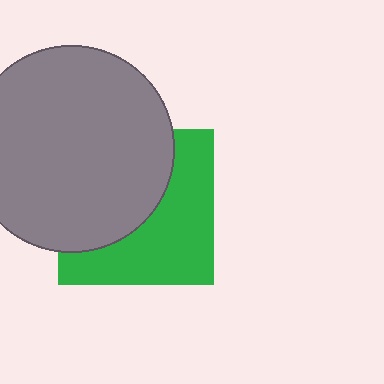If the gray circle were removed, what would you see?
You would see the complete green square.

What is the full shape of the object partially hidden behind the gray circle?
The partially hidden object is a green square.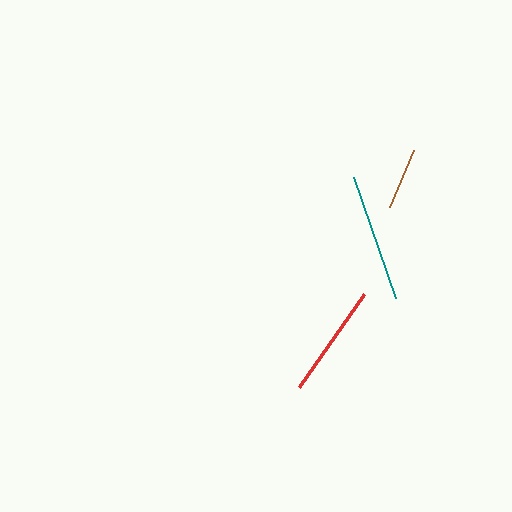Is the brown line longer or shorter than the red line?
The red line is longer than the brown line.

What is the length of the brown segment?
The brown segment is approximately 61 pixels long.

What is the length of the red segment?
The red segment is approximately 113 pixels long.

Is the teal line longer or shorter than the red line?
The teal line is longer than the red line.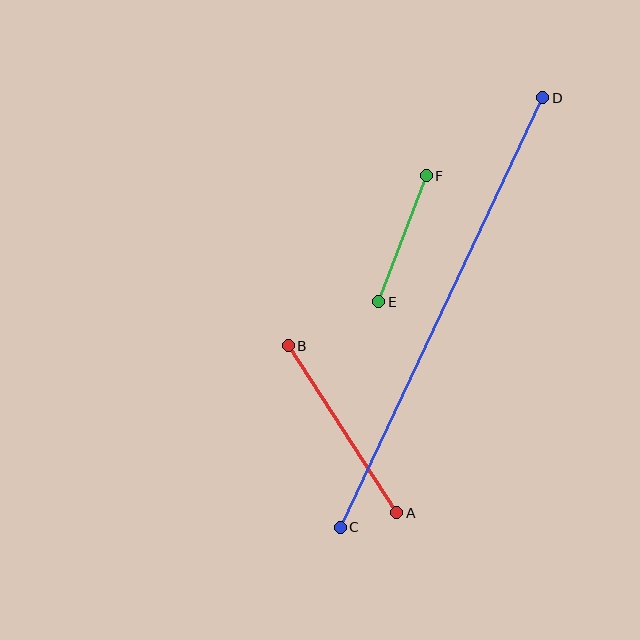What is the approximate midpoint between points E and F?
The midpoint is at approximately (402, 239) pixels.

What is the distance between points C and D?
The distance is approximately 475 pixels.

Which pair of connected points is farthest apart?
Points C and D are farthest apart.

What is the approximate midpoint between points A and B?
The midpoint is at approximately (342, 429) pixels.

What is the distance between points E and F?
The distance is approximately 135 pixels.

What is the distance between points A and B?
The distance is approximately 199 pixels.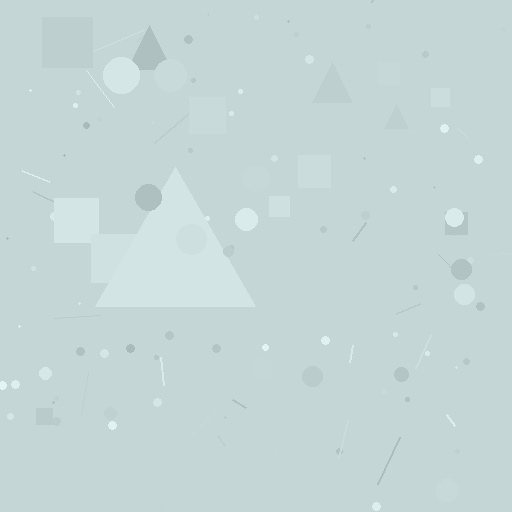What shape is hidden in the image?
A triangle is hidden in the image.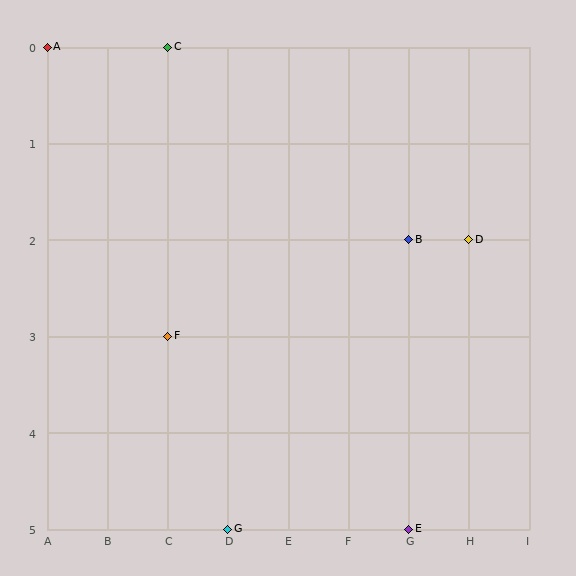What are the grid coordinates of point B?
Point B is at grid coordinates (G, 2).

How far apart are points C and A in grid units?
Points C and A are 2 columns apart.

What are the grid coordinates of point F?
Point F is at grid coordinates (C, 3).